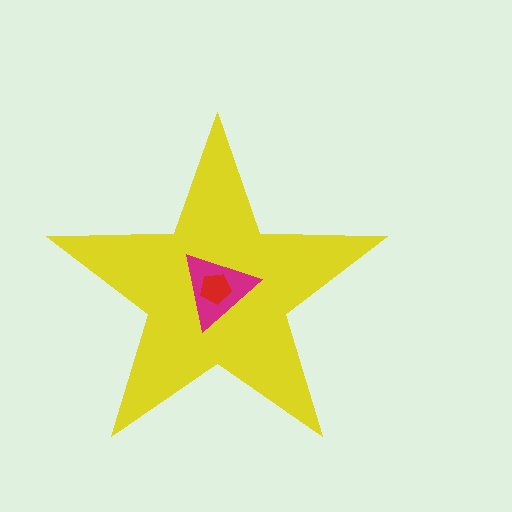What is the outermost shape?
The yellow star.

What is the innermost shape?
The red pentagon.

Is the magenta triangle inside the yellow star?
Yes.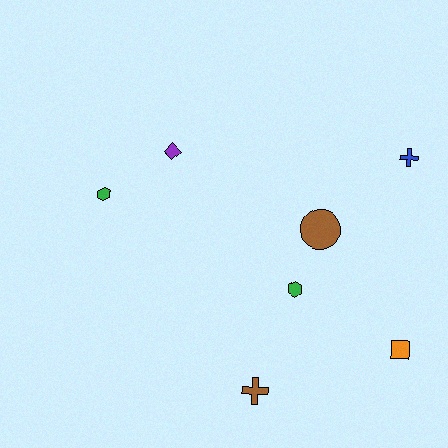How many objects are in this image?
There are 7 objects.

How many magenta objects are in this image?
There are no magenta objects.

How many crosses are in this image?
There are 2 crosses.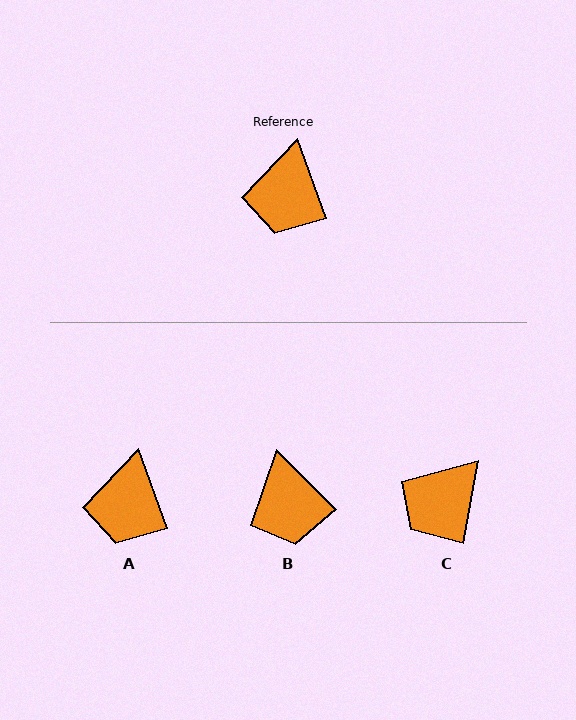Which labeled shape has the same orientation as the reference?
A.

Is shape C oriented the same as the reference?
No, it is off by about 31 degrees.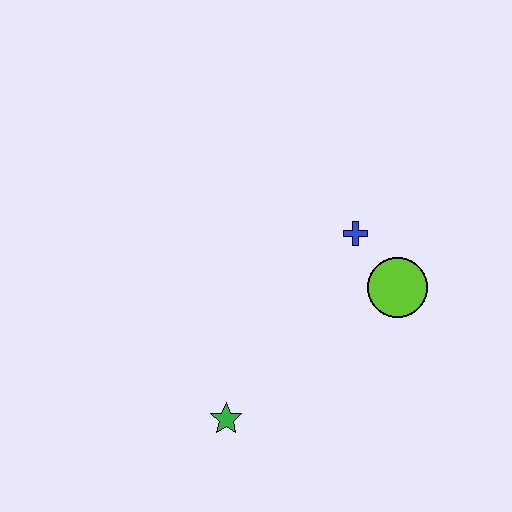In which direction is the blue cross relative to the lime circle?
The blue cross is above the lime circle.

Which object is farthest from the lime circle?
The green star is farthest from the lime circle.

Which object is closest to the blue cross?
The lime circle is closest to the blue cross.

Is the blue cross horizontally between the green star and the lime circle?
Yes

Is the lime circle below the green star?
No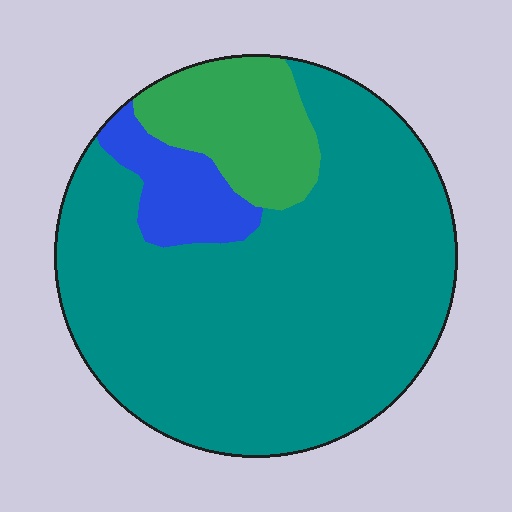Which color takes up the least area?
Blue, at roughly 10%.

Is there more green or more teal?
Teal.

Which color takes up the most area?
Teal, at roughly 75%.